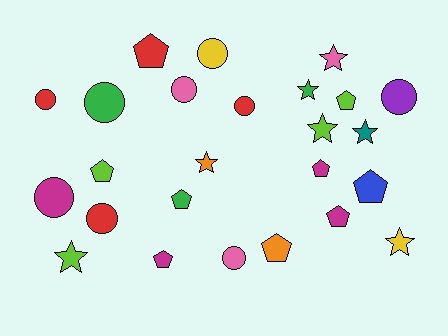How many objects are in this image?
There are 25 objects.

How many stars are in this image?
There are 7 stars.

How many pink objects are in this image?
There are 3 pink objects.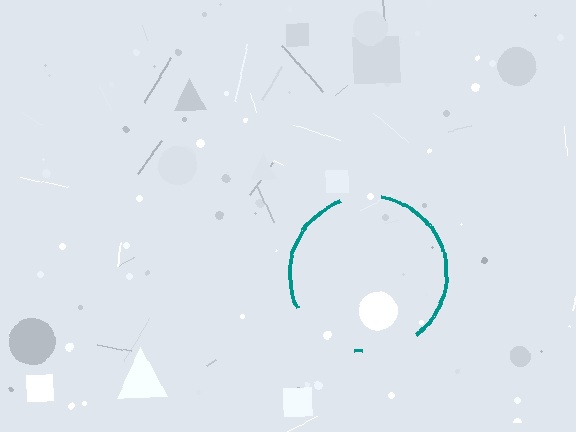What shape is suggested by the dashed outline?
The dashed outline suggests a circle.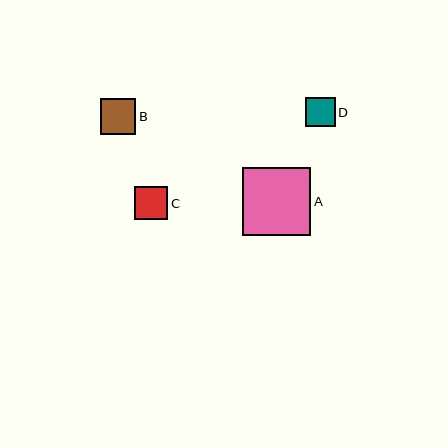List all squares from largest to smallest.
From largest to smallest: A, B, C, D.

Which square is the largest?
Square A is the largest with a size of approximately 68 pixels.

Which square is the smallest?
Square D is the smallest with a size of approximately 30 pixels.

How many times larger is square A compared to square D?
Square A is approximately 2.3 times the size of square D.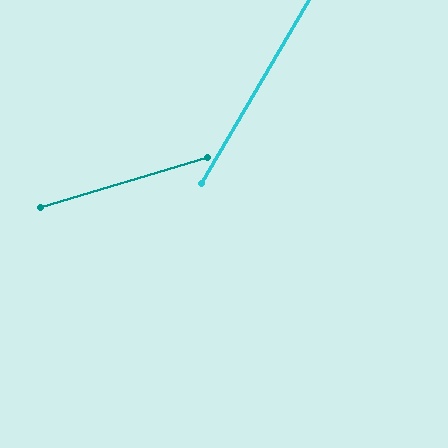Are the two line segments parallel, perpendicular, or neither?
Neither parallel nor perpendicular — they differ by about 43°.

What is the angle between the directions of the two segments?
Approximately 43 degrees.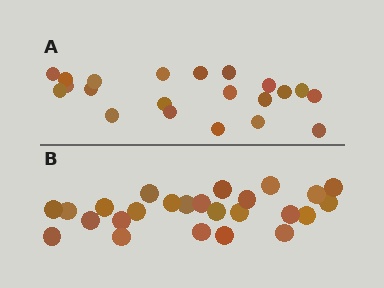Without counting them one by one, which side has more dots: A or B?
Region B (the bottom region) has more dots.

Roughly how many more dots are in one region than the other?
Region B has about 4 more dots than region A.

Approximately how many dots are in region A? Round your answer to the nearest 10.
About 20 dots. (The exact count is 21, which rounds to 20.)